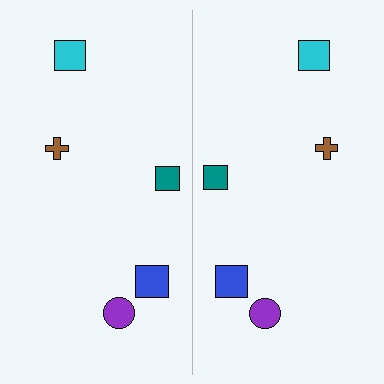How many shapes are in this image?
There are 10 shapes in this image.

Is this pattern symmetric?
Yes, this pattern has bilateral (reflection) symmetry.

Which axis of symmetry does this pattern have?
The pattern has a vertical axis of symmetry running through the center of the image.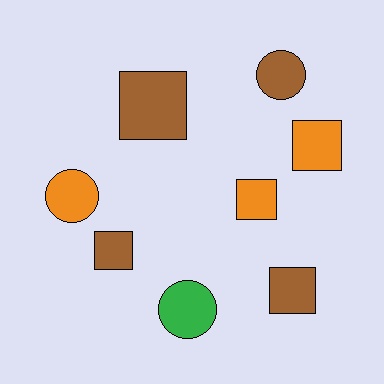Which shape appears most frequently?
Square, with 5 objects.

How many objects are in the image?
There are 8 objects.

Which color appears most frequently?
Brown, with 4 objects.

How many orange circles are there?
There is 1 orange circle.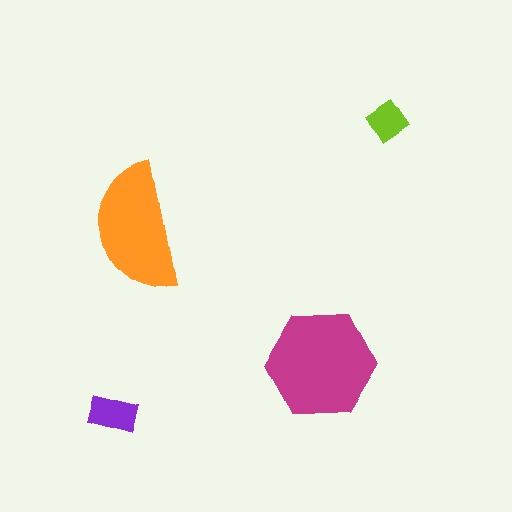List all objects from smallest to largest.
The lime diamond, the purple rectangle, the orange semicircle, the magenta hexagon.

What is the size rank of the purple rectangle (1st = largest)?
3rd.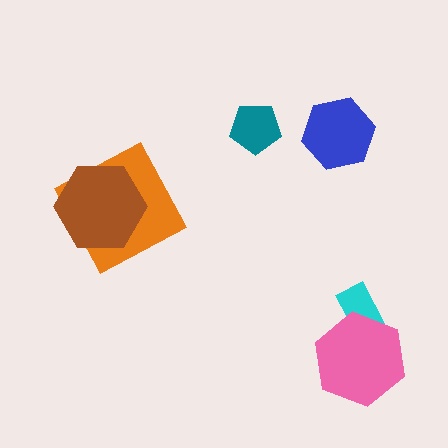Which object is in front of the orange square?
The brown hexagon is in front of the orange square.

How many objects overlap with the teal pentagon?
0 objects overlap with the teal pentagon.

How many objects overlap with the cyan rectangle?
1 object overlaps with the cyan rectangle.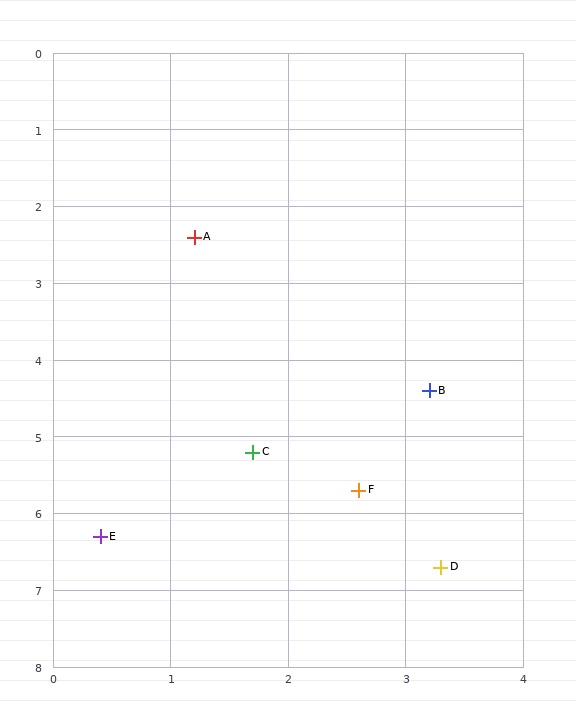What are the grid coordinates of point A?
Point A is at approximately (1.2, 2.4).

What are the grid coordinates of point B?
Point B is at approximately (3.2, 4.4).